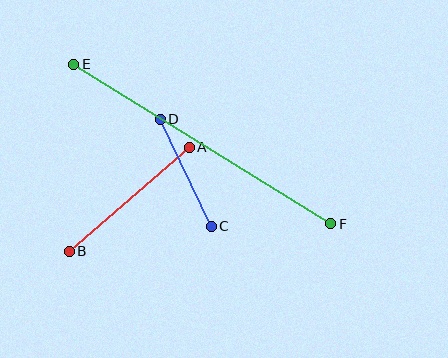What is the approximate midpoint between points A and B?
The midpoint is at approximately (129, 199) pixels.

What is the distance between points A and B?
The distance is approximately 159 pixels.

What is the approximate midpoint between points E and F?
The midpoint is at approximately (202, 144) pixels.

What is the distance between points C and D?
The distance is approximately 119 pixels.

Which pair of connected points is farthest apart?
Points E and F are farthest apart.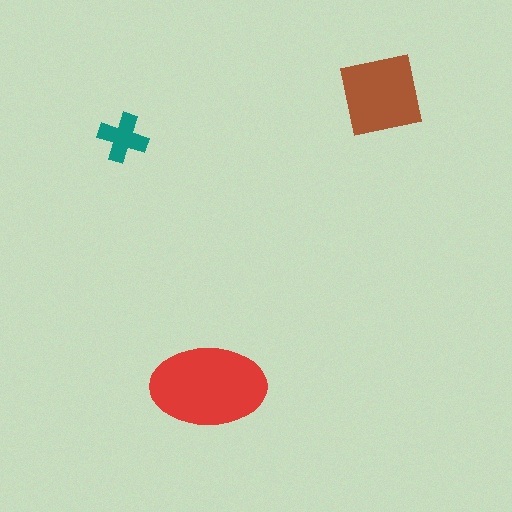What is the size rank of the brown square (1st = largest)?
2nd.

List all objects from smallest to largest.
The teal cross, the brown square, the red ellipse.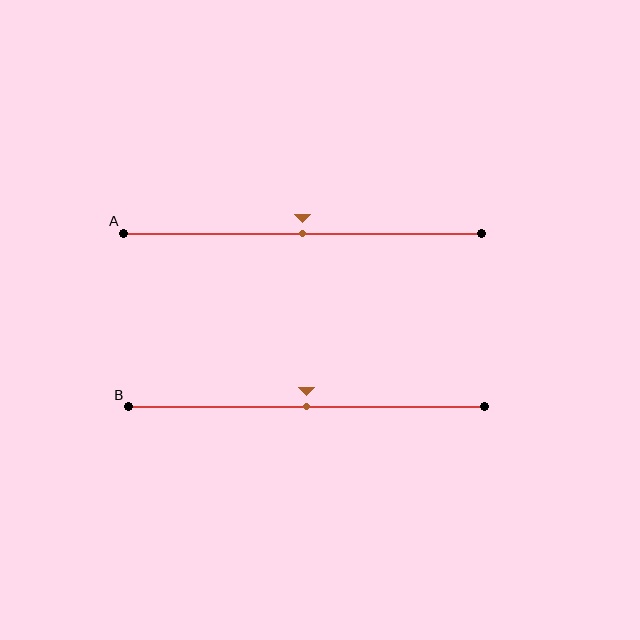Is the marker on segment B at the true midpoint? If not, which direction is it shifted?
Yes, the marker on segment B is at the true midpoint.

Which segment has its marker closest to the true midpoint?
Segment A has its marker closest to the true midpoint.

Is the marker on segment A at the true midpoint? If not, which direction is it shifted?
Yes, the marker on segment A is at the true midpoint.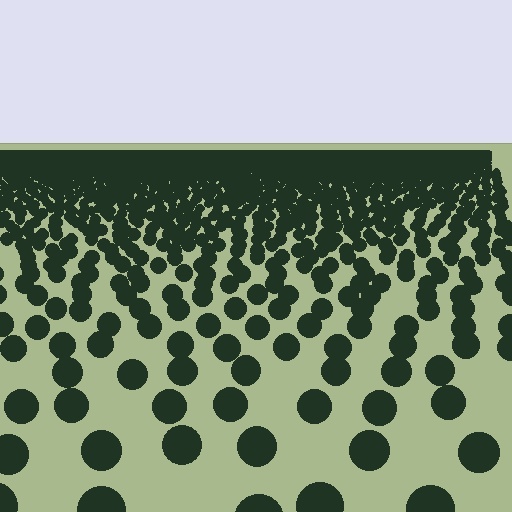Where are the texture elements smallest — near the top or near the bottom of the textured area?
Near the top.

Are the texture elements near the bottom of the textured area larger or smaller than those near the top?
Larger. Near the bottom, elements are closer to the viewer and appear at a bigger on-screen size.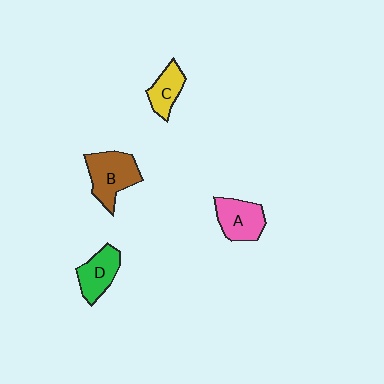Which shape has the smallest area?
Shape C (yellow).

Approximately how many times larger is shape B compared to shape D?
Approximately 1.3 times.